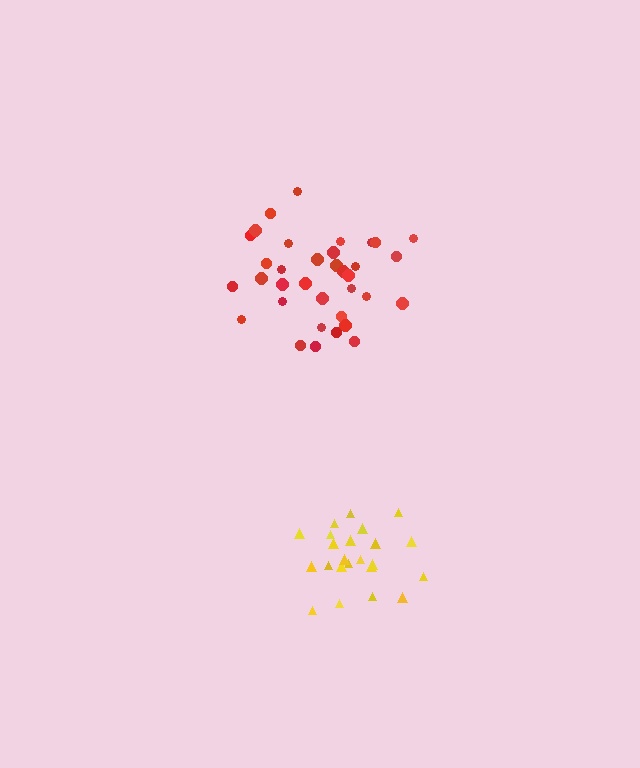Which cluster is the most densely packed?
Yellow.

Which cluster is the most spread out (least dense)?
Red.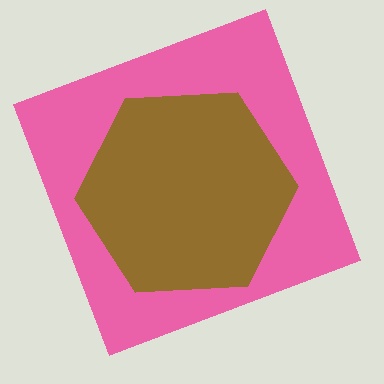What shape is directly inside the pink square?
The brown hexagon.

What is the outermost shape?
The pink square.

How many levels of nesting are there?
2.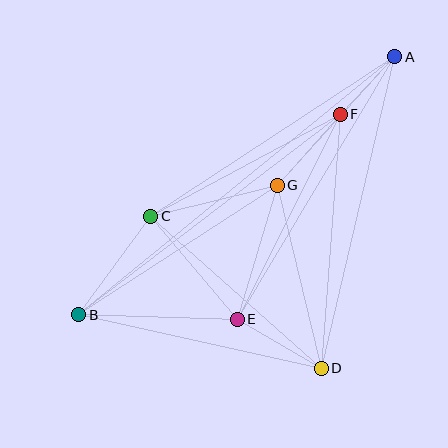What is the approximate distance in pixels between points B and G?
The distance between B and G is approximately 237 pixels.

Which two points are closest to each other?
Points A and F are closest to each other.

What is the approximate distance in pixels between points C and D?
The distance between C and D is approximately 228 pixels.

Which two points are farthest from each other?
Points A and B are farthest from each other.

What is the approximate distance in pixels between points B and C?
The distance between B and C is approximately 122 pixels.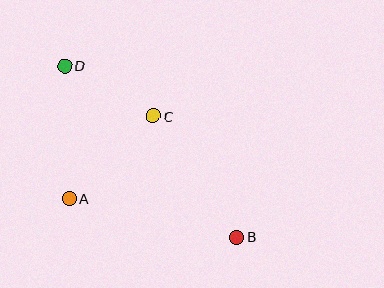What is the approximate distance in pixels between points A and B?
The distance between A and B is approximately 172 pixels.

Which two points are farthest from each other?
Points B and D are farthest from each other.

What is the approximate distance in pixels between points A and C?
The distance between A and C is approximately 118 pixels.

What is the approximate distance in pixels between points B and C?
The distance between B and C is approximately 147 pixels.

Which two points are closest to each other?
Points C and D are closest to each other.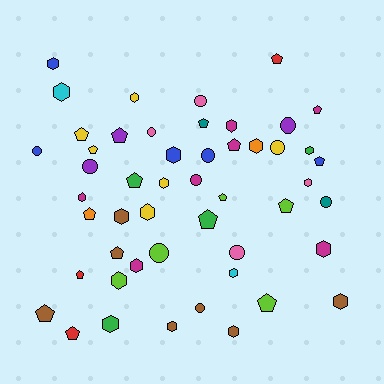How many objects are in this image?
There are 50 objects.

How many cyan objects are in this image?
There are 2 cyan objects.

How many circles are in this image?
There are 12 circles.